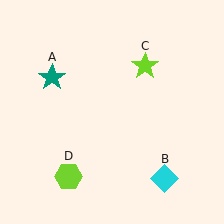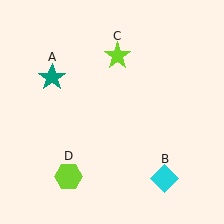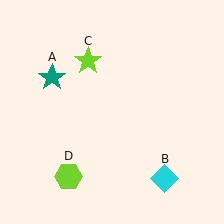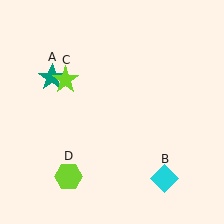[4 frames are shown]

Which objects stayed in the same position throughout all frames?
Teal star (object A) and cyan diamond (object B) and lime hexagon (object D) remained stationary.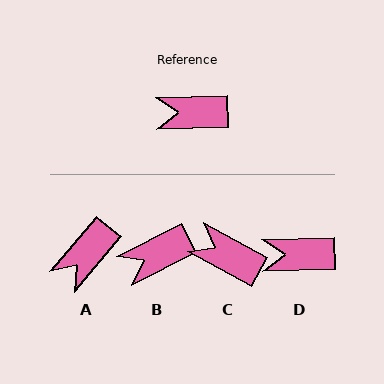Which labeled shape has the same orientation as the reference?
D.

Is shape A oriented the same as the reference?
No, it is off by about 49 degrees.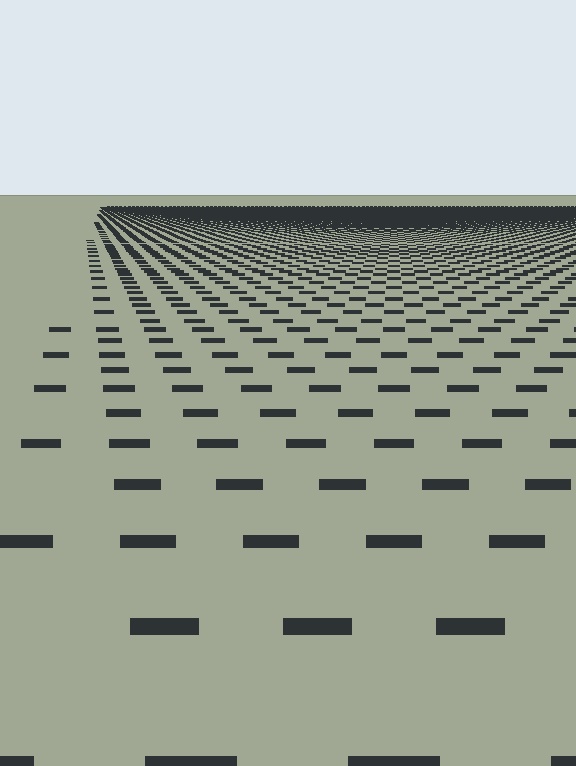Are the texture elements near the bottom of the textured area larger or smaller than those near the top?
Larger. Near the bottom, elements are closer to the viewer and appear at a bigger on-screen size.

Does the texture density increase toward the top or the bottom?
Density increases toward the top.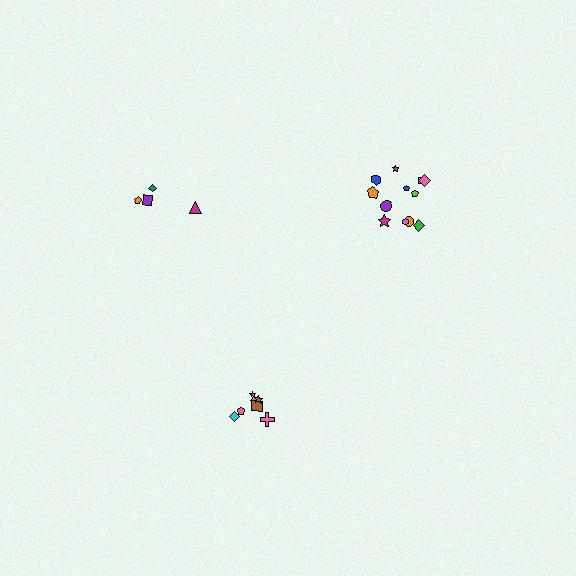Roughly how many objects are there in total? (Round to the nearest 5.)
Roughly 25 objects in total.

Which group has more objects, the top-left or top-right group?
The top-right group.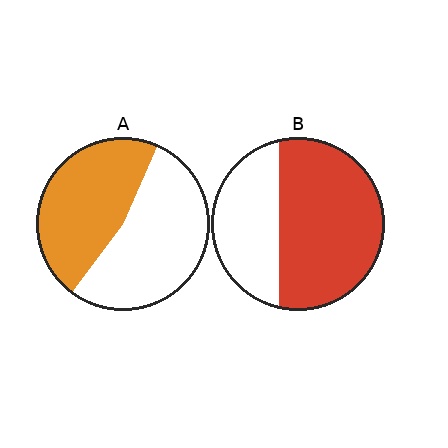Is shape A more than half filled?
Roughly half.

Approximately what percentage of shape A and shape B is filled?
A is approximately 45% and B is approximately 65%.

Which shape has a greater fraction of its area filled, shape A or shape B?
Shape B.